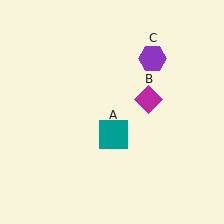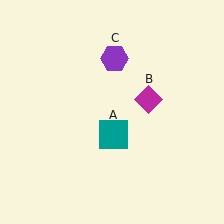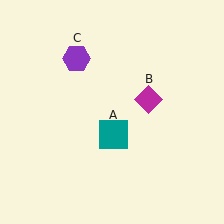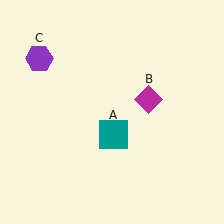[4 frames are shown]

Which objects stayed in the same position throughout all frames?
Teal square (object A) and magenta diamond (object B) remained stationary.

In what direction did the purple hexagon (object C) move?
The purple hexagon (object C) moved left.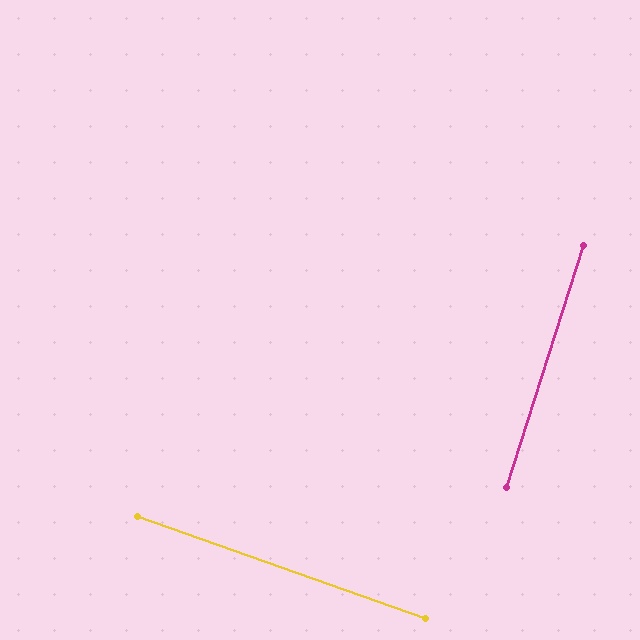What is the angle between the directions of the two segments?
Approximately 88 degrees.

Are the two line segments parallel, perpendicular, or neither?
Perpendicular — they meet at approximately 88°.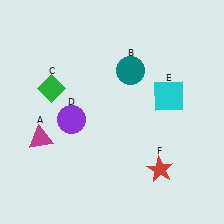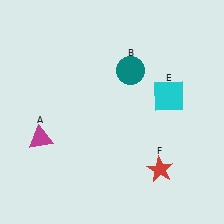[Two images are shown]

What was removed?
The purple circle (D), the green diamond (C) were removed in Image 2.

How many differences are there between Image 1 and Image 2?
There are 2 differences between the two images.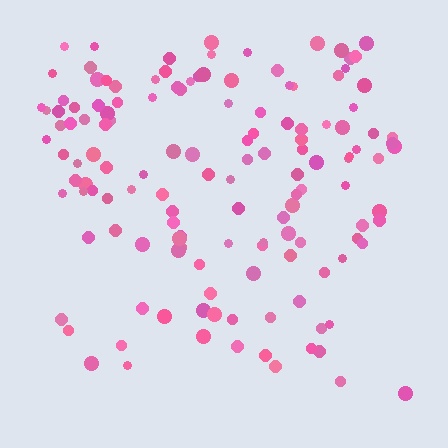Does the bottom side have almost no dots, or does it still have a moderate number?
Still a moderate number, just noticeably fewer than the top.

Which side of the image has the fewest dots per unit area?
The bottom.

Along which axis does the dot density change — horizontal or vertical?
Vertical.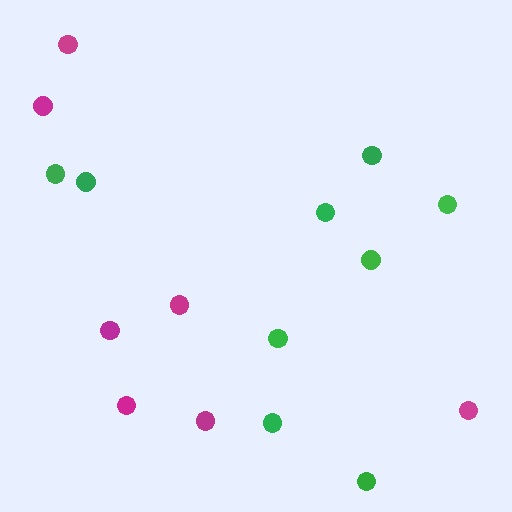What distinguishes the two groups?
There are 2 groups: one group of green circles (9) and one group of magenta circles (7).